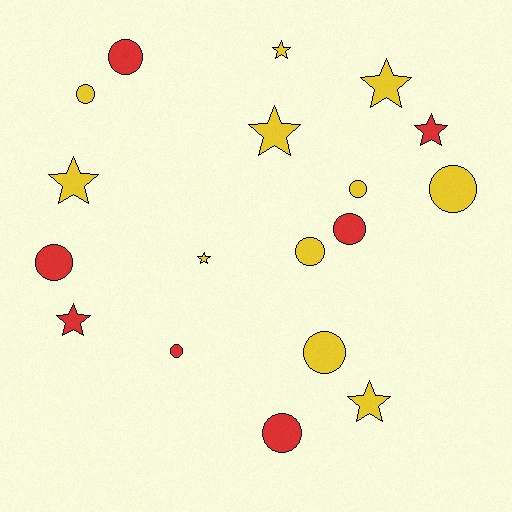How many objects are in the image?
There are 18 objects.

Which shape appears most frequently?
Circle, with 10 objects.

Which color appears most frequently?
Yellow, with 11 objects.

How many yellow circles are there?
There are 5 yellow circles.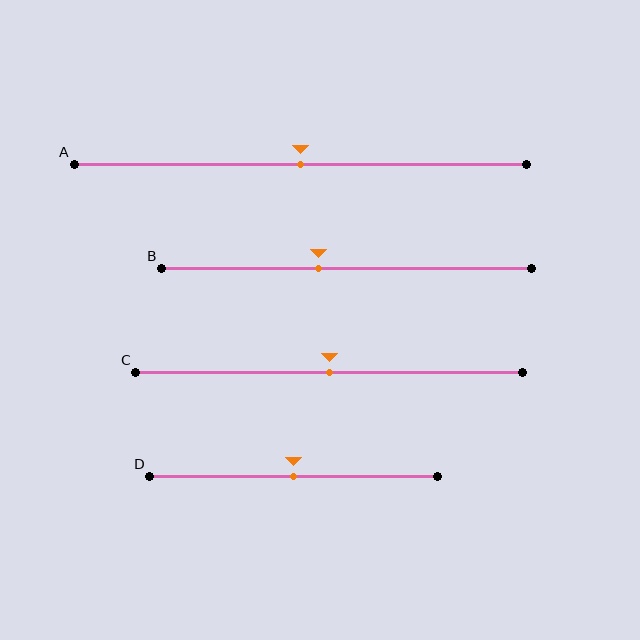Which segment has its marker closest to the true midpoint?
Segment A has its marker closest to the true midpoint.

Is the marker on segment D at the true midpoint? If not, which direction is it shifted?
Yes, the marker on segment D is at the true midpoint.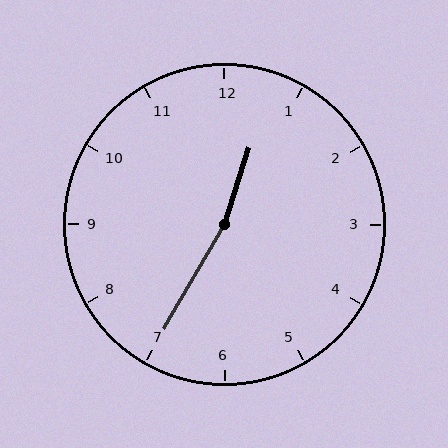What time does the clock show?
12:35.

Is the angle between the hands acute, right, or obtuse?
It is obtuse.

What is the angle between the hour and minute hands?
Approximately 168 degrees.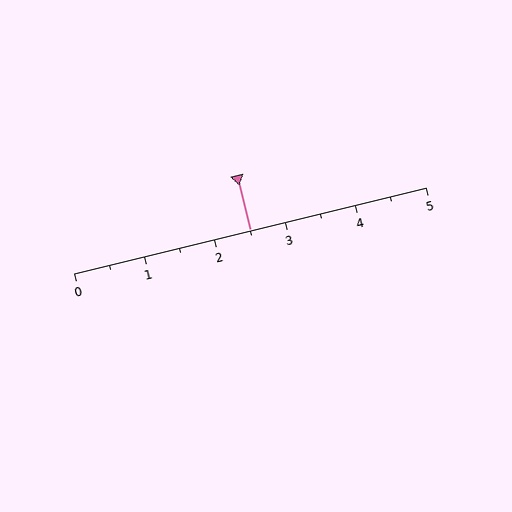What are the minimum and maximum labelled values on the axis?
The axis runs from 0 to 5.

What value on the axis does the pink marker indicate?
The marker indicates approximately 2.5.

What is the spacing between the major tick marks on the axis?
The major ticks are spaced 1 apart.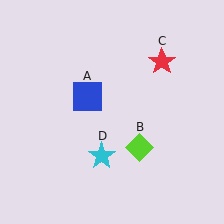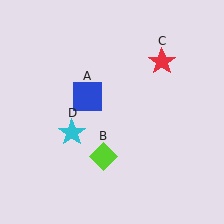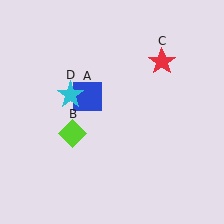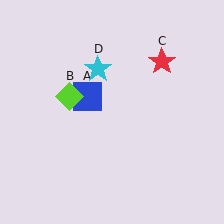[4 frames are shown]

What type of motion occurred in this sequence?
The lime diamond (object B), cyan star (object D) rotated clockwise around the center of the scene.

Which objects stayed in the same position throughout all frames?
Blue square (object A) and red star (object C) remained stationary.